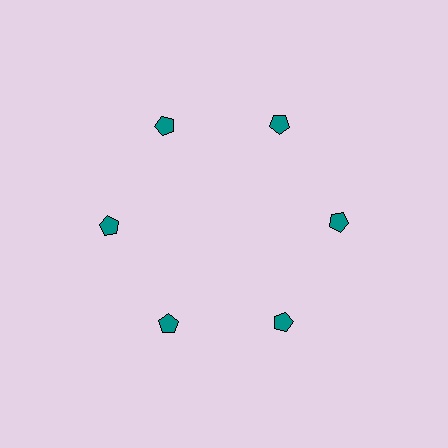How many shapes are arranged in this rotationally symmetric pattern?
There are 6 shapes, arranged in 6 groups of 1.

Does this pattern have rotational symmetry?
Yes, this pattern has 6-fold rotational symmetry. It looks the same after rotating 60 degrees around the center.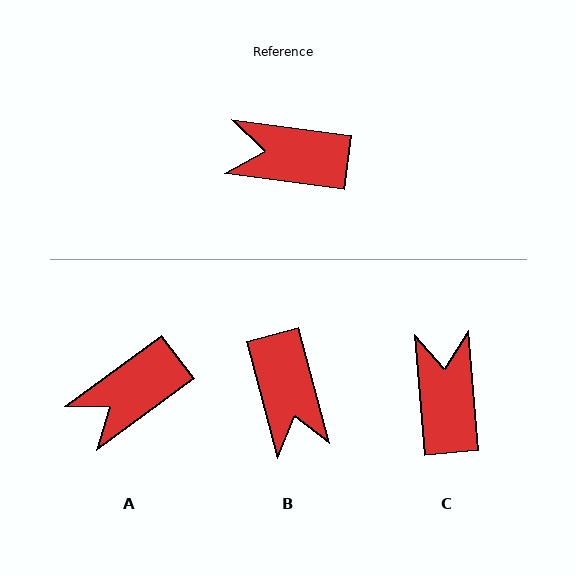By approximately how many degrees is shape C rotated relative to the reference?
Approximately 78 degrees clockwise.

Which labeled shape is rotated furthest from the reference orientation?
B, about 113 degrees away.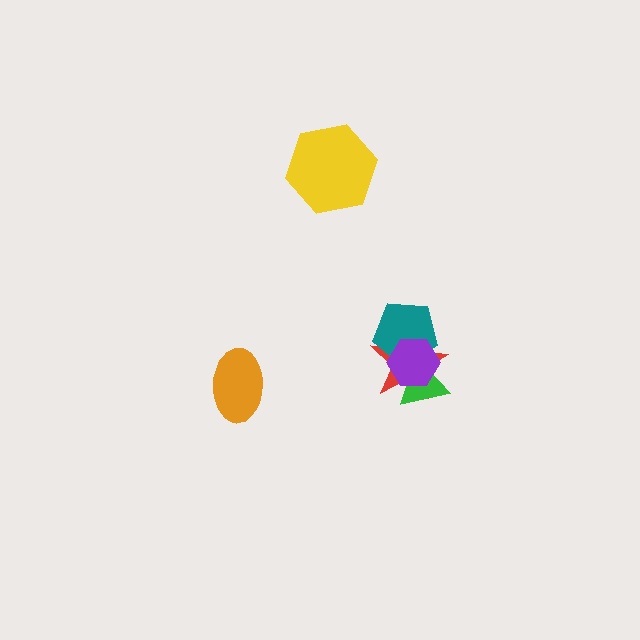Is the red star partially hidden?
Yes, it is partially covered by another shape.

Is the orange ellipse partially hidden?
No, no other shape covers it.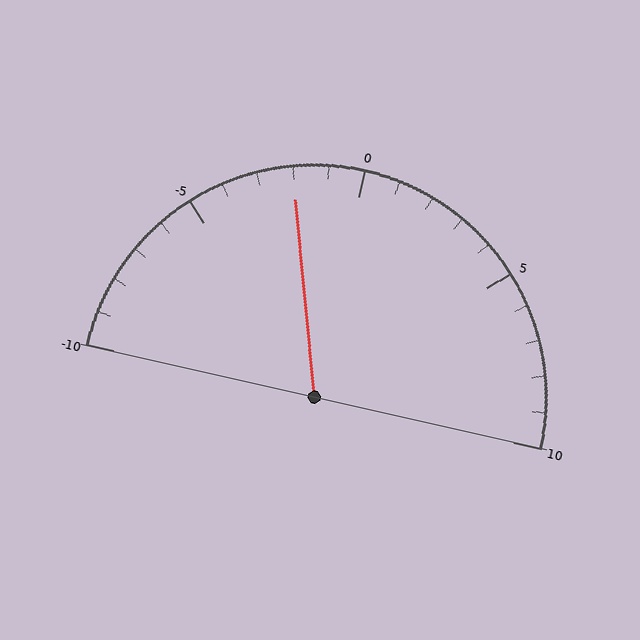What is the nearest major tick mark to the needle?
The nearest major tick mark is 0.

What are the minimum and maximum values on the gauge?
The gauge ranges from -10 to 10.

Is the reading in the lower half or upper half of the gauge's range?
The reading is in the lower half of the range (-10 to 10).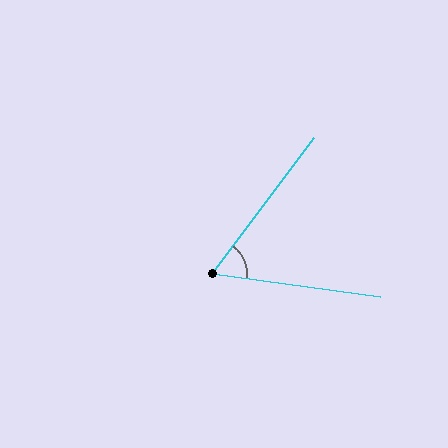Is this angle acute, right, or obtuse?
It is acute.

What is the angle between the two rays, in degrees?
Approximately 61 degrees.